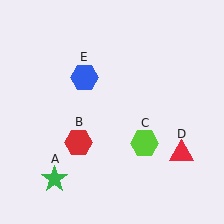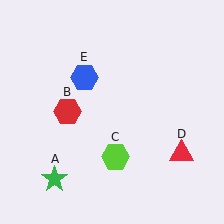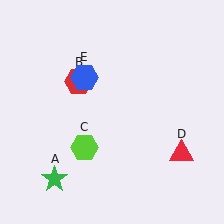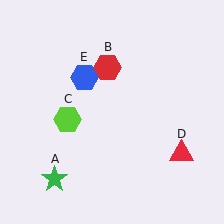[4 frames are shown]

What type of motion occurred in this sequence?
The red hexagon (object B), lime hexagon (object C) rotated clockwise around the center of the scene.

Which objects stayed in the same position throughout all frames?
Green star (object A) and red triangle (object D) and blue hexagon (object E) remained stationary.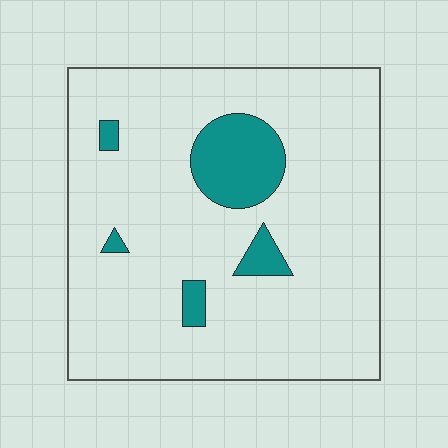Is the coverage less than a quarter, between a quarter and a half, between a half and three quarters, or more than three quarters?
Less than a quarter.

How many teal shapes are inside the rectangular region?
5.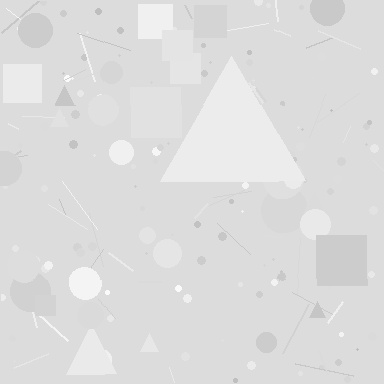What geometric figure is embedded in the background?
A triangle is embedded in the background.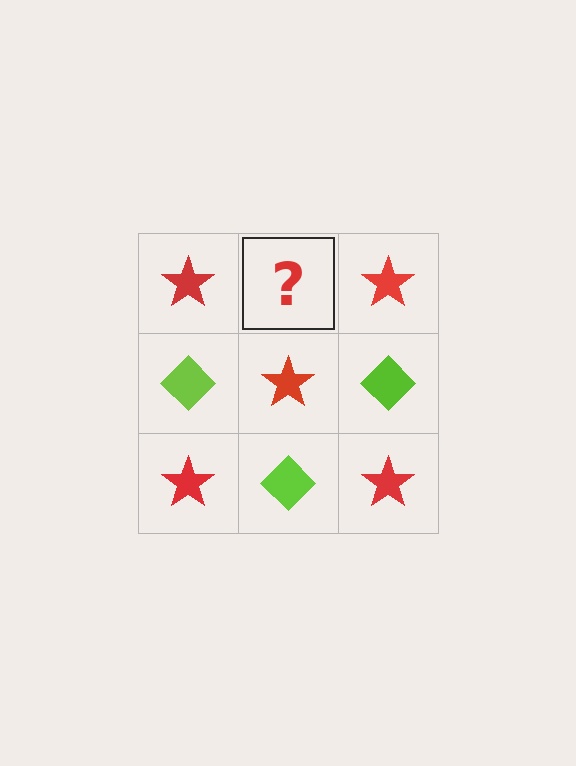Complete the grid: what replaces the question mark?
The question mark should be replaced with a lime diamond.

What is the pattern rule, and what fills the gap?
The rule is that it alternates red star and lime diamond in a checkerboard pattern. The gap should be filled with a lime diamond.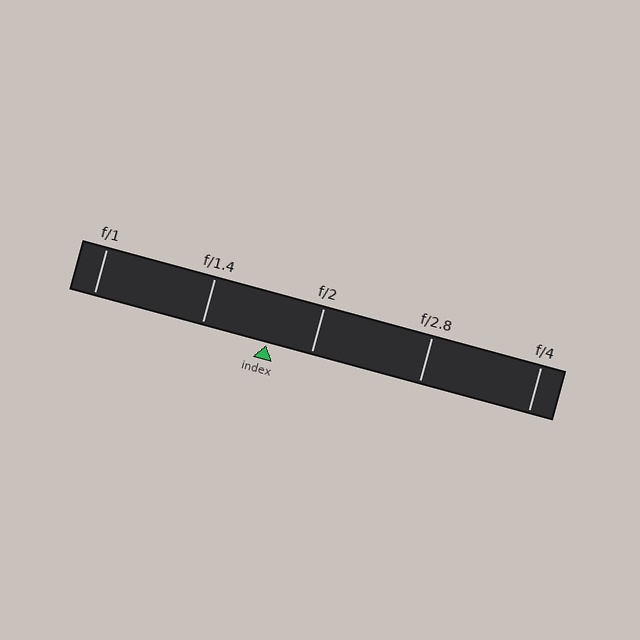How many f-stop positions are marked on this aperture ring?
There are 5 f-stop positions marked.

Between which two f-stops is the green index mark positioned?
The index mark is between f/1.4 and f/2.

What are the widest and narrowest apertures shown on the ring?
The widest aperture shown is f/1 and the narrowest is f/4.